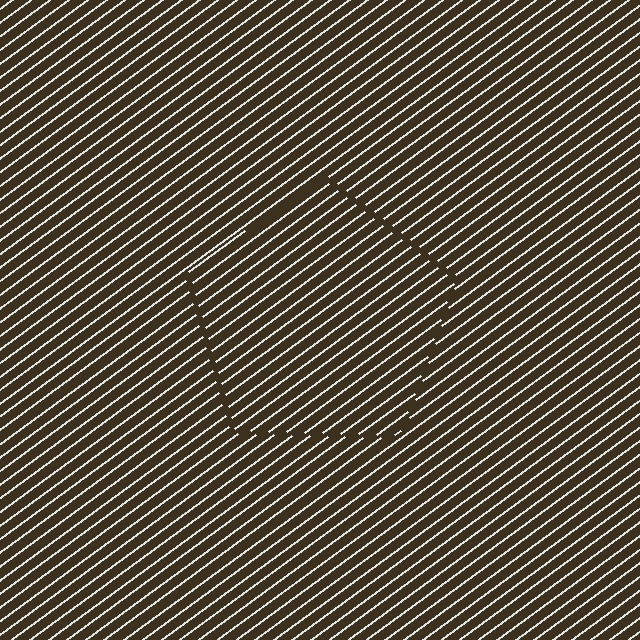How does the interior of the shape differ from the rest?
The interior of the shape contains the same grating, shifted by half a period — the contour is defined by the phase discontinuity where line-ends from the inner and outer gratings abut.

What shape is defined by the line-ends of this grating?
An illusory pentagon. The interior of the shape contains the same grating, shifted by half a period — the contour is defined by the phase discontinuity where line-ends from the inner and outer gratings abut.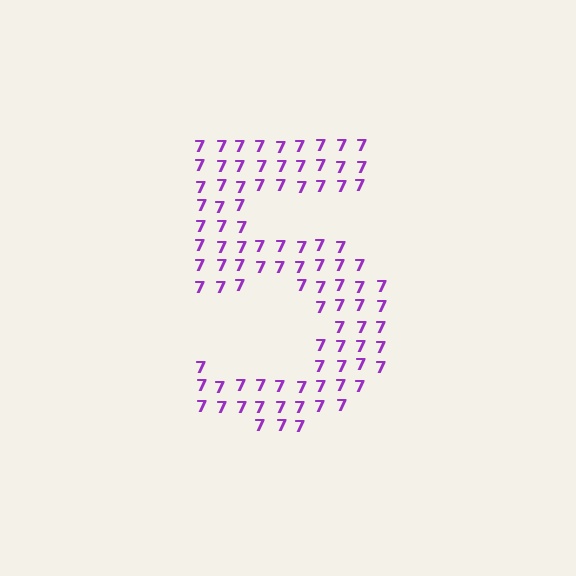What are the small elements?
The small elements are digit 7's.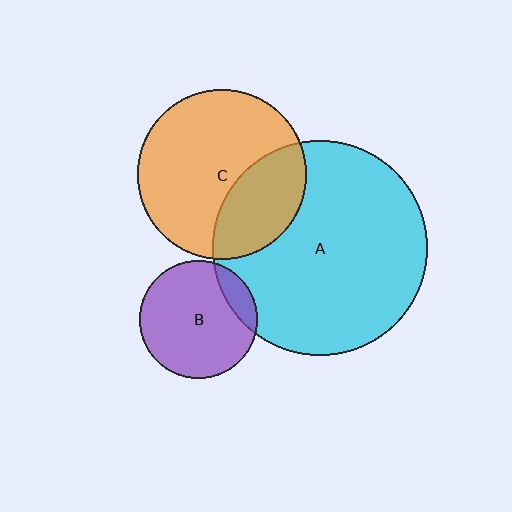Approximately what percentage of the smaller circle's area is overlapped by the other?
Approximately 15%.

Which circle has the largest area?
Circle A (cyan).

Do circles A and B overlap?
Yes.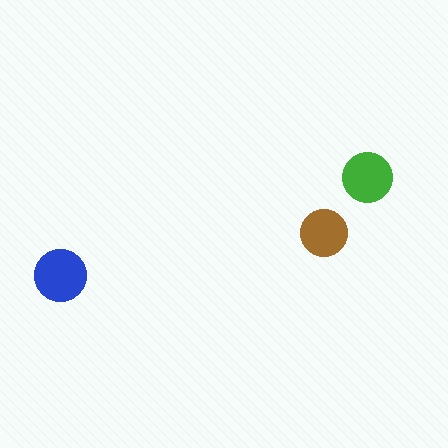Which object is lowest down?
The blue circle is bottommost.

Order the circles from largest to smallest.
the blue one, the green one, the brown one.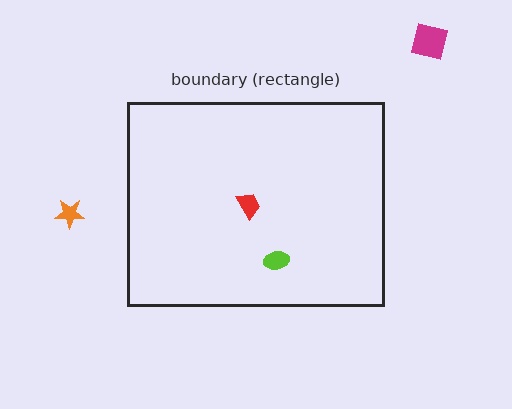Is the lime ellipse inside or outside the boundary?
Inside.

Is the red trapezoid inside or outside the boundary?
Inside.